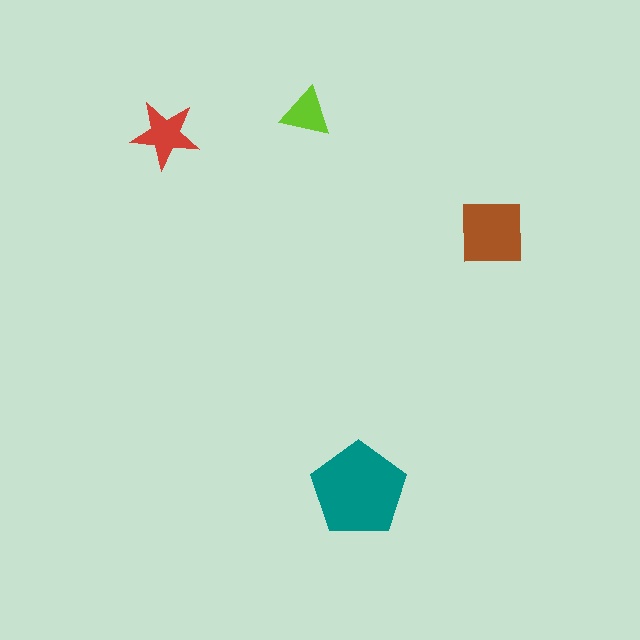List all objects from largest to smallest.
The teal pentagon, the brown square, the red star, the lime triangle.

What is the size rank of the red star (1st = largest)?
3rd.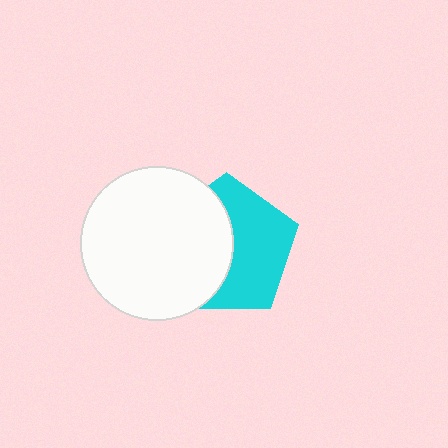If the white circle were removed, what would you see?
You would see the complete cyan pentagon.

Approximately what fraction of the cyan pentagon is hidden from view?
Roughly 47% of the cyan pentagon is hidden behind the white circle.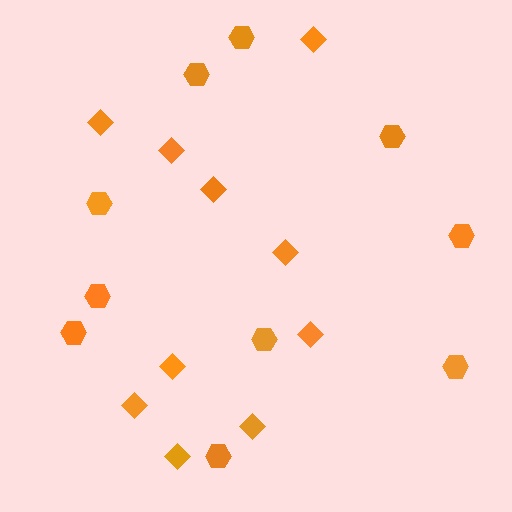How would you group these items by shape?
There are 2 groups: one group of hexagons (10) and one group of diamonds (10).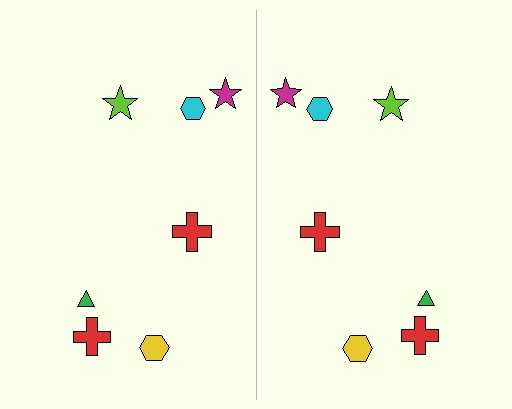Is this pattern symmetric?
Yes, this pattern has bilateral (reflection) symmetry.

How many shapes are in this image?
There are 14 shapes in this image.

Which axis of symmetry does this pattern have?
The pattern has a vertical axis of symmetry running through the center of the image.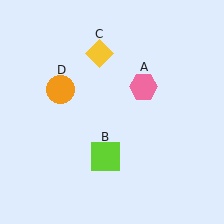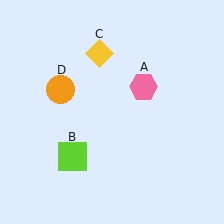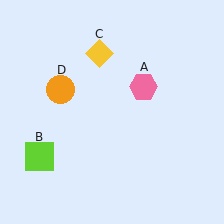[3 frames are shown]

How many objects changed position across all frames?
1 object changed position: lime square (object B).